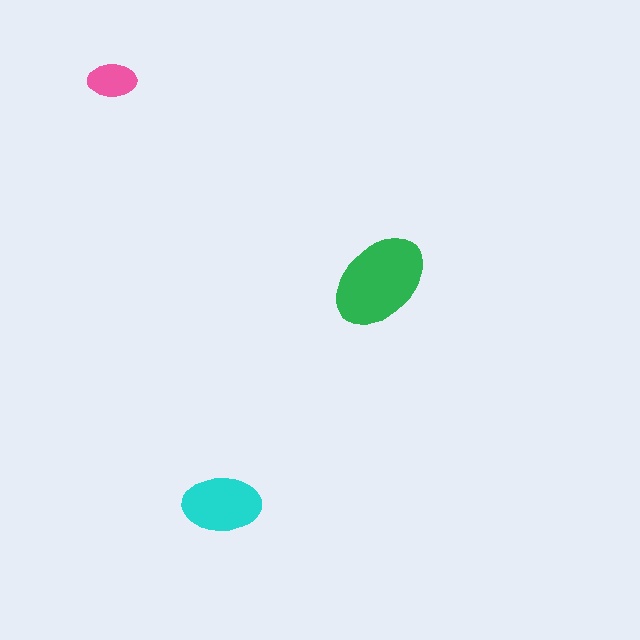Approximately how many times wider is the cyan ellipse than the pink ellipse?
About 1.5 times wider.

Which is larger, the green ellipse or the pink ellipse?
The green one.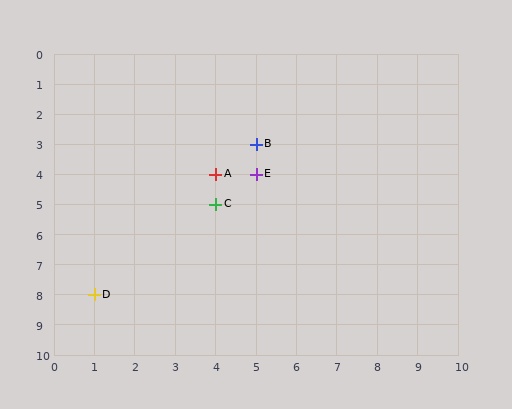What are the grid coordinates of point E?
Point E is at grid coordinates (5, 4).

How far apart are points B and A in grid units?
Points B and A are 1 column and 1 row apart (about 1.4 grid units diagonally).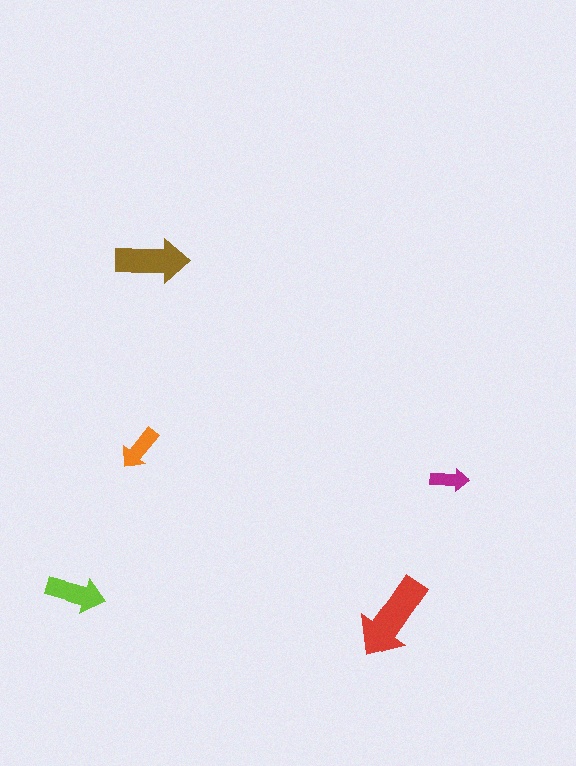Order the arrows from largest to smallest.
the red one, the brown one, the lime one, the orange one, the magenta one.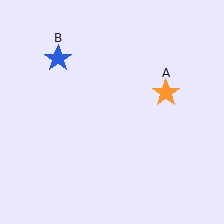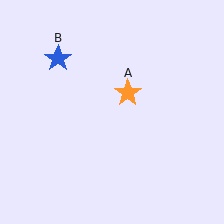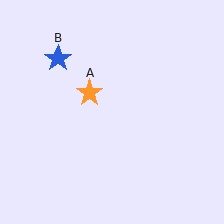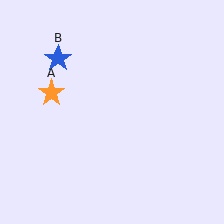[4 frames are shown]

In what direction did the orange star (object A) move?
The orange star (object A) moved left.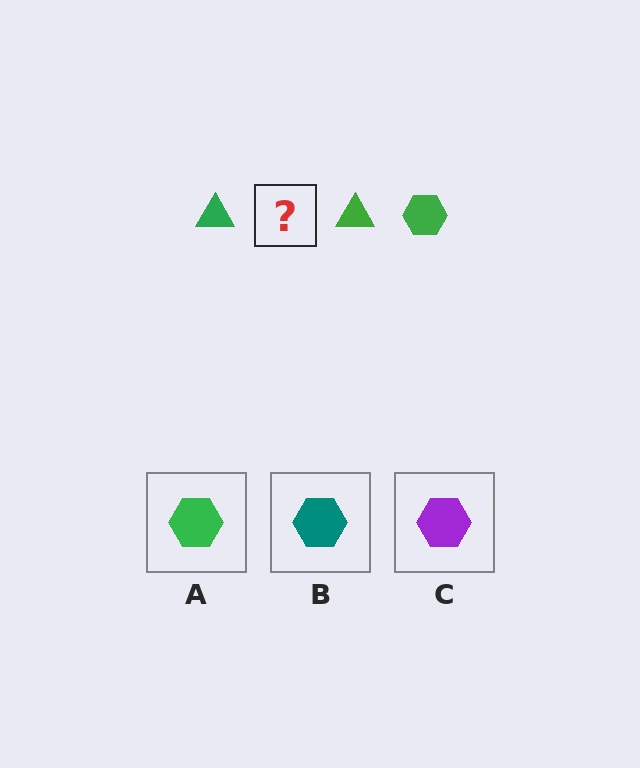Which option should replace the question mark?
Option A.